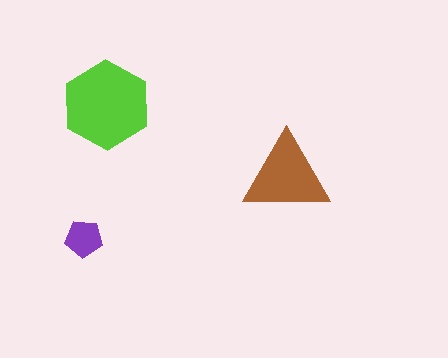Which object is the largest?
The lime hexagon.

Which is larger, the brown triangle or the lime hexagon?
The lime hexagon.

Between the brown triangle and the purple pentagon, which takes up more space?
The brown triangle.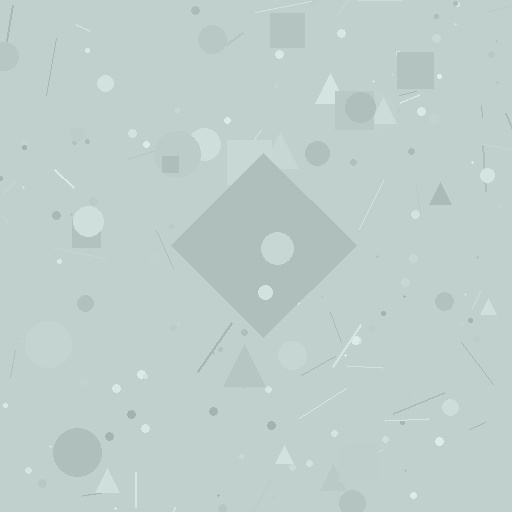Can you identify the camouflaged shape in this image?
The camouflaged shape is a diamond.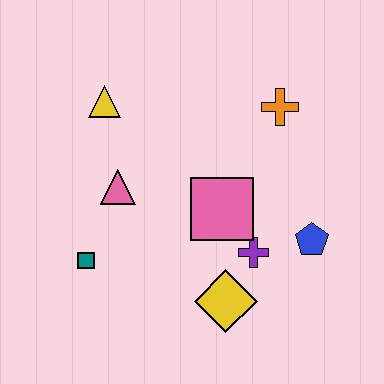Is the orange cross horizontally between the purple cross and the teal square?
No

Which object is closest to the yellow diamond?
The purple cross is closest to the yellow diamond.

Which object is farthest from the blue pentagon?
The yellow triangle is farthest from the blue pentagon.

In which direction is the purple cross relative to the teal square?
The purple cross is to the right of the teal square.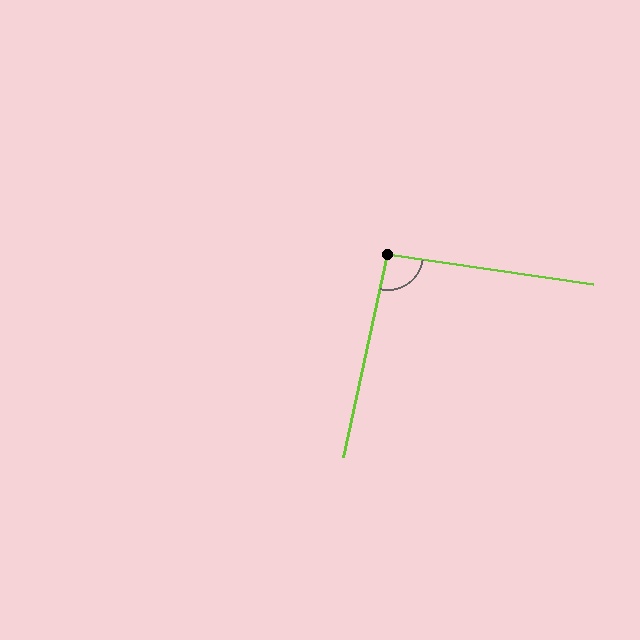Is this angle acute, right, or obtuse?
It is approximately a right angle.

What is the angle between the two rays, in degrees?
Approximately 94 degrees.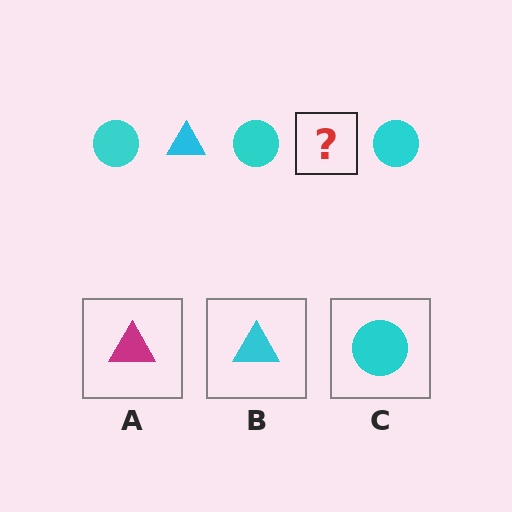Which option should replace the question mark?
Option B.